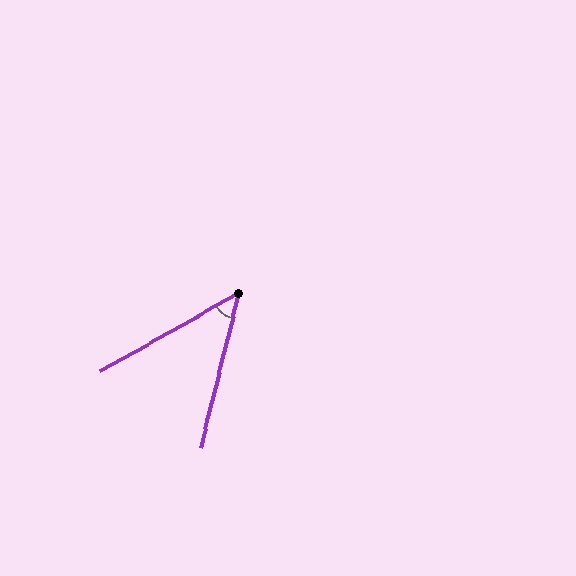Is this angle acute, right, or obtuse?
It is acute.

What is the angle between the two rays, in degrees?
Approximately 47 degrees.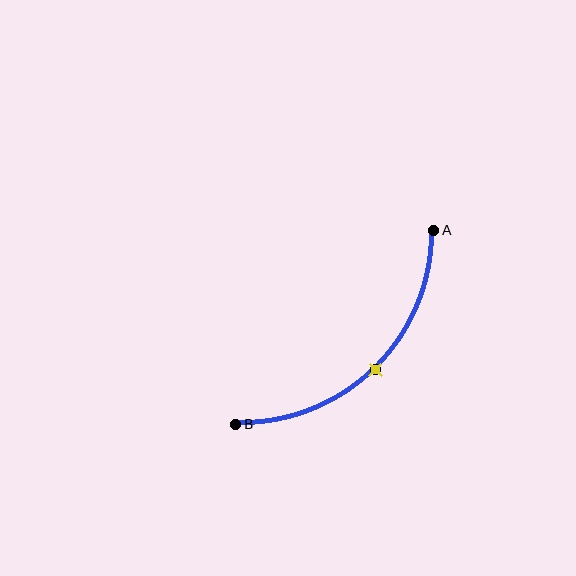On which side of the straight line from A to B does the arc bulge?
The arc bulges below and to the right of the straight line connecting A and B.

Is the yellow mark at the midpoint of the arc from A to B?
Yes. The yellow mark lies on the arc at equal arc-length from both A and B — it is the arc midpoint.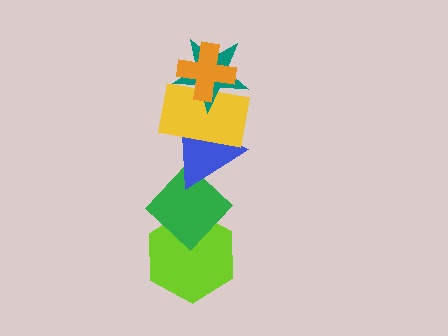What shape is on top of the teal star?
The orange cross is on top of the teal star.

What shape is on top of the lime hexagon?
The green diamond is on top of the lime hexagon.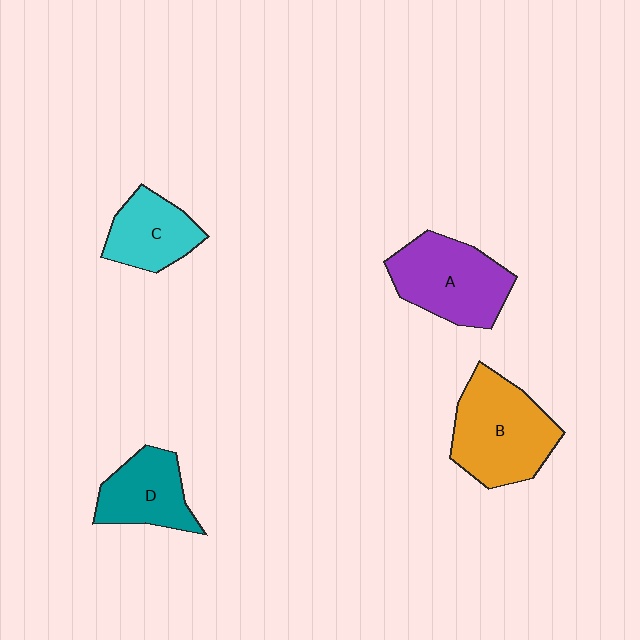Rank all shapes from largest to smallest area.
From largest to smallest: B (orange), A (purple), D (teal), C (cyan).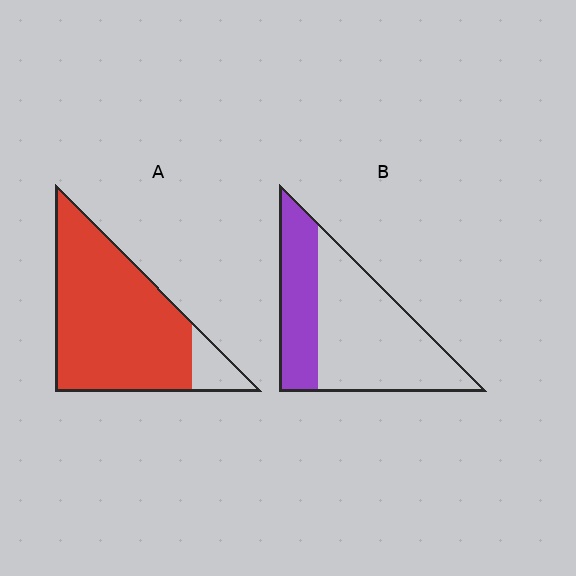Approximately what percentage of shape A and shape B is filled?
A is approximately 90% and B is approximately 35%.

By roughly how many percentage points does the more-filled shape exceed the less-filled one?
By roughly 55 percentage points (A over B).